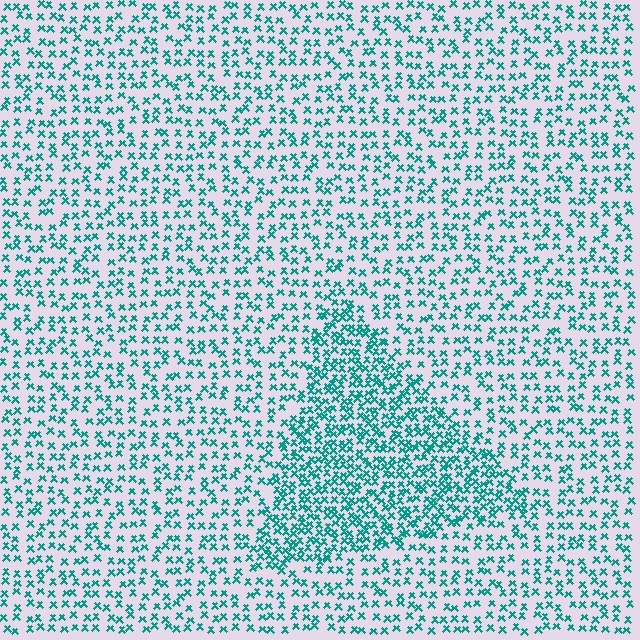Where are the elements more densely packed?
The elements are more densely packed inside the triangle boundary.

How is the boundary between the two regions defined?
The boundary is defined by a change in element density (approximately 2.0x ratio). All elements are the same color, size, and shape.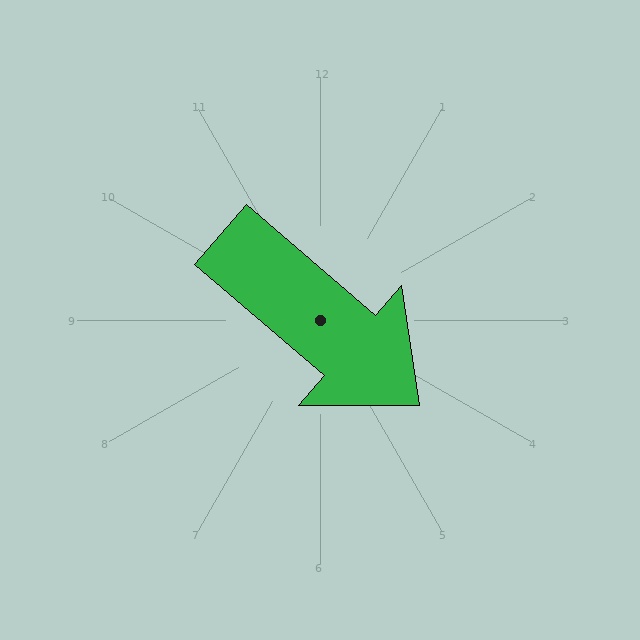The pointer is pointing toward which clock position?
Roughly 4 o'clock.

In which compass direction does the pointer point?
Southeast.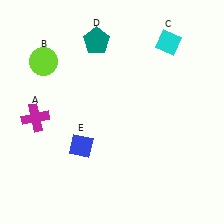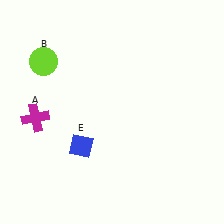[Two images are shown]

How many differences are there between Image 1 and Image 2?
There are 2 differences between the two images.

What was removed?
The cyan diamond (C), the teal pentagon (D) were removed in Image 2.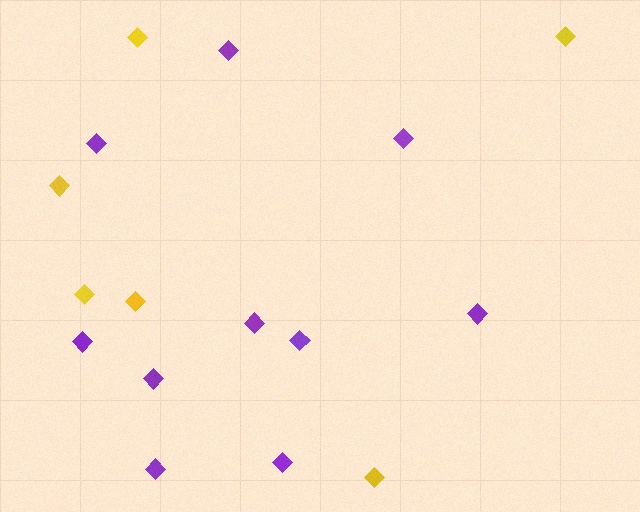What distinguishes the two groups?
There are 2 groups: one group of purple diamonds (10) and one group of yellow diamonds (6).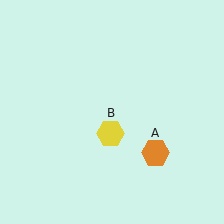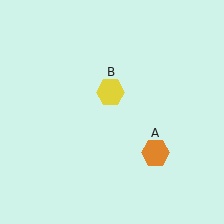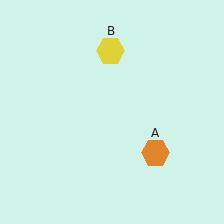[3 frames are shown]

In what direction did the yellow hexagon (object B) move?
The yellow hexagon (object B) moved up.